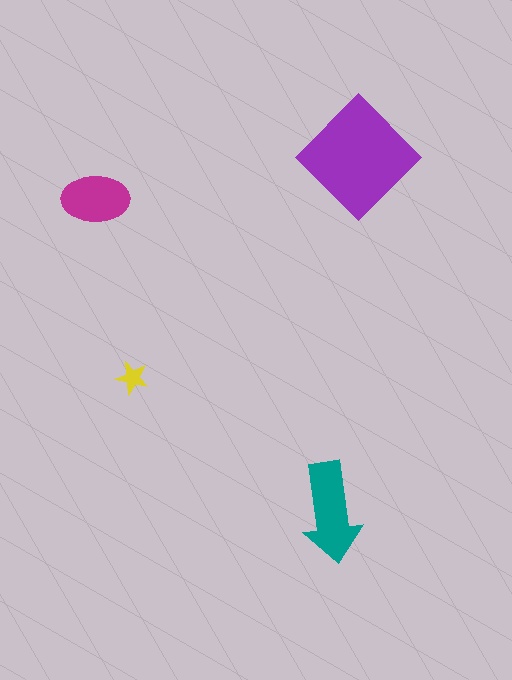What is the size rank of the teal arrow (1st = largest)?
2nd.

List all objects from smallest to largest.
The yellow star, the magenta ellipse, the teal arrow, the purple diamond.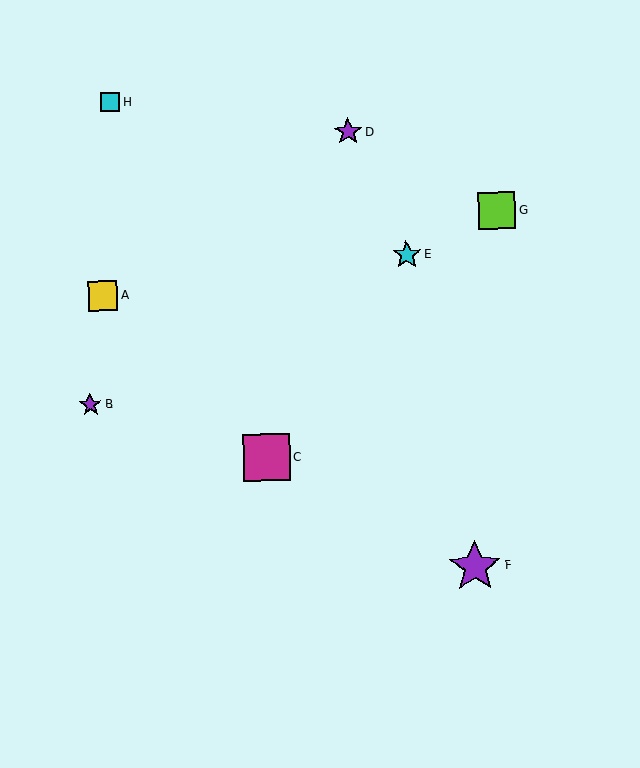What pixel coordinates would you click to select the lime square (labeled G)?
Click at (497, 211) to select the lime square G.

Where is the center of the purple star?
The center of the purple star is at (348, 132).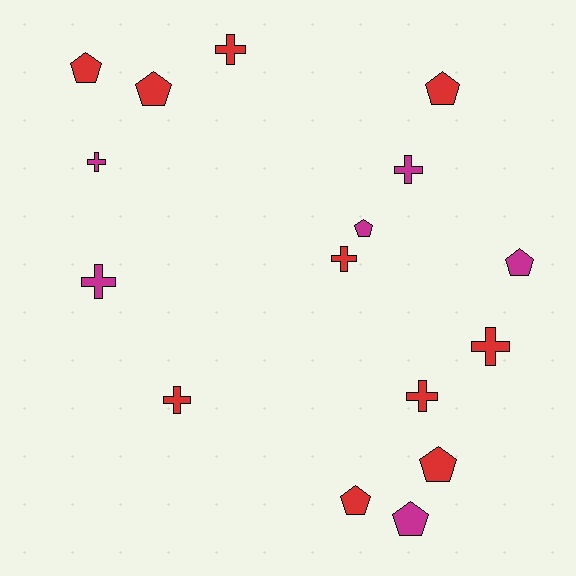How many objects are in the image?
There are 16 objects.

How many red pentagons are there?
There are 5 red pentagons.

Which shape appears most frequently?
Cross, with 8 objects.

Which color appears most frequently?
Red, with 10 objects.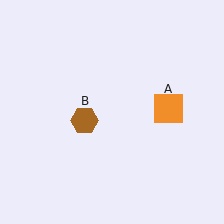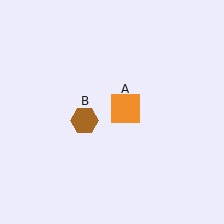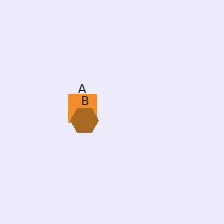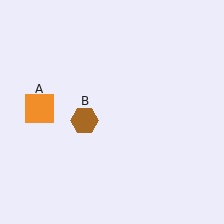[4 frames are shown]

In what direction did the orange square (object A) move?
The orange square (object A) moved left.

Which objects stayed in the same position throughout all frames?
Brown hexagon (object B) remained stationary.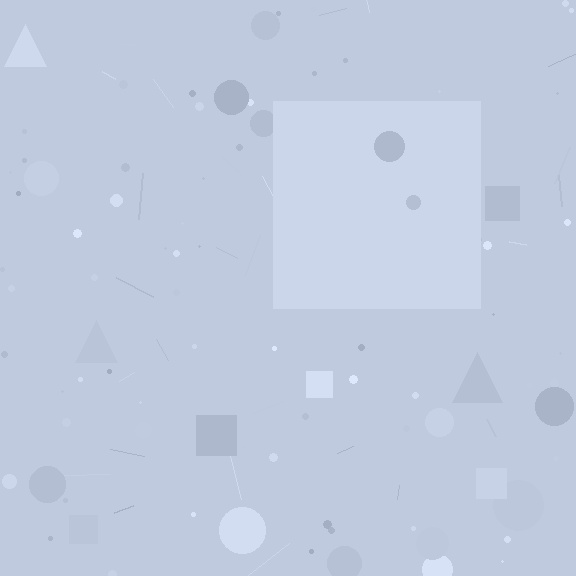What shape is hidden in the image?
A square is hidden in the image.